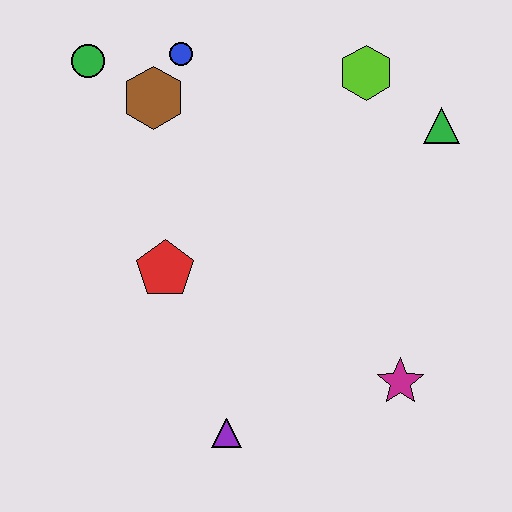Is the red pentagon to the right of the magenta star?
No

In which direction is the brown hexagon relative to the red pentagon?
The brown hexagon is above the red pentagon.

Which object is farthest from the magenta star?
The green circle is farthest from the magenta star.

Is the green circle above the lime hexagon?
Yes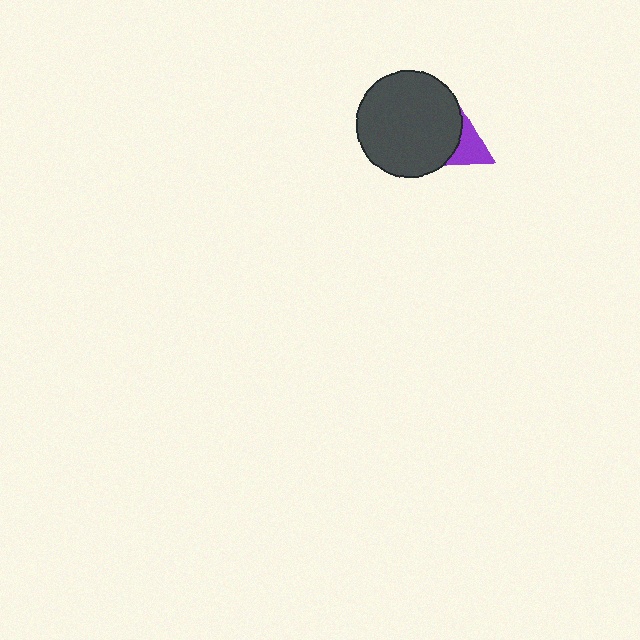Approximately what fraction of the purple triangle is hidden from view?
Roughly 65% of the purple triangle is hidden behind the dark gray circle.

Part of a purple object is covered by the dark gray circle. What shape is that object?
It is a triangle.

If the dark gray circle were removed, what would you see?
You would see the complete purple triangle.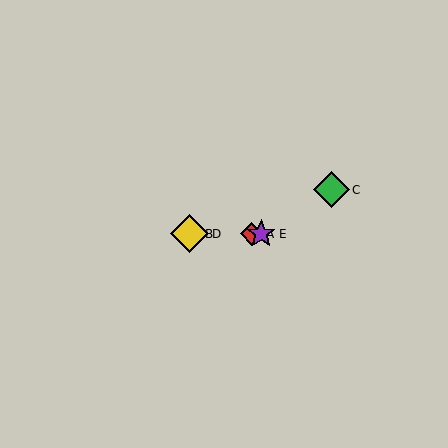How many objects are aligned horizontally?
4 objects (A, B, D, E) are aligned horizontally.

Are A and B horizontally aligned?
Yes, both are at y≈234.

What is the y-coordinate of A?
Object A is at y≈234.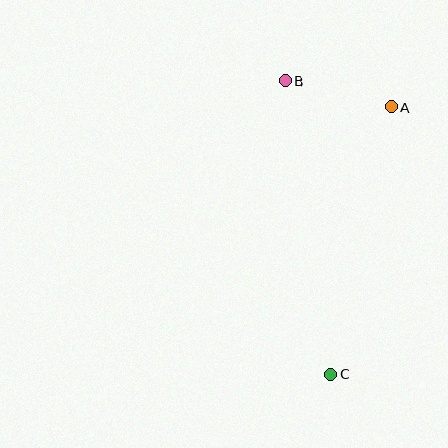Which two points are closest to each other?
Points A and B are closest to each other.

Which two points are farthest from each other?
Points B and C are farthest from each other.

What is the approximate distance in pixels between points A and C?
The distance between A and C is approximately 274 pixels.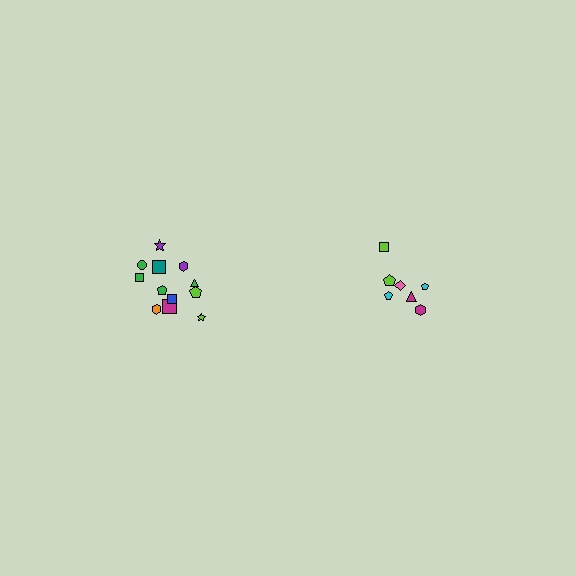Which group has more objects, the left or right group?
The left group.